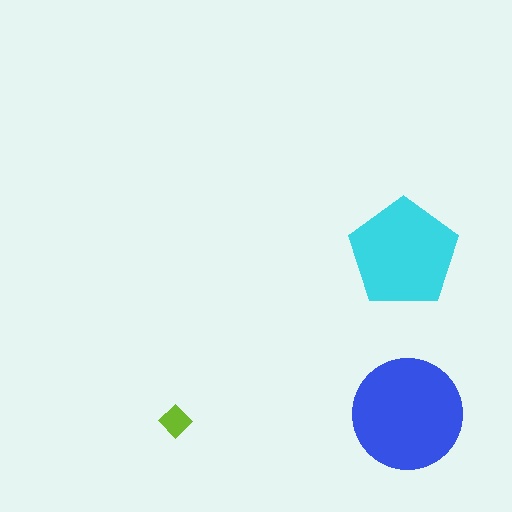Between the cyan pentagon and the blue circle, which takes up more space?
The blue circle.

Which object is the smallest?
The lime diamond.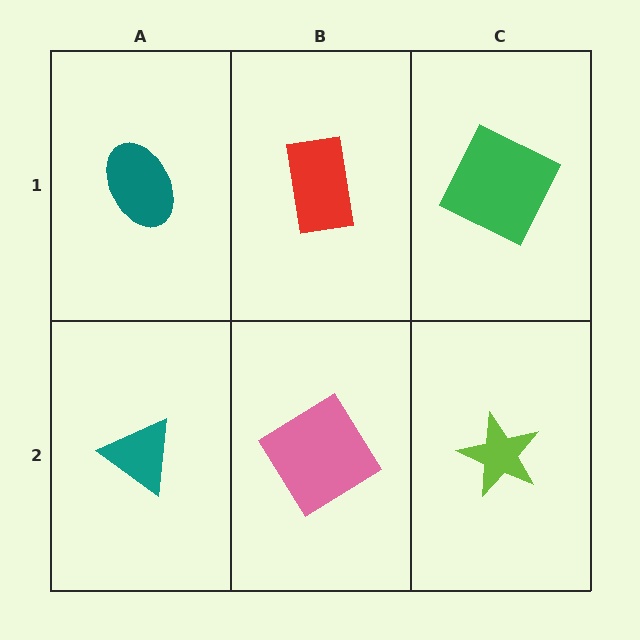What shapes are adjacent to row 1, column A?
A teal triangle (row 2, column A), a red rectangle (row 1, column B).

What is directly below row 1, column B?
A pink diamond.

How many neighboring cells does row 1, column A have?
2.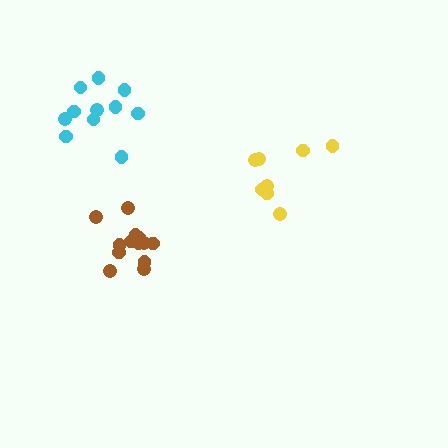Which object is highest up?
The cyan cluster is topmost.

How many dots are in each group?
Group 1: 8 dots, Group 2: 13 dots, Group 3: 11 dots (32 total).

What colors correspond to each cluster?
The clusters are colored: yellow, brown, cyan.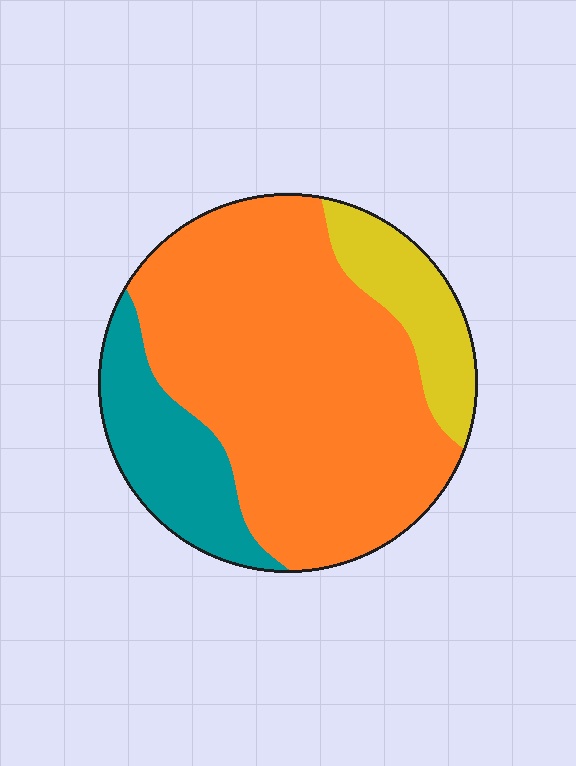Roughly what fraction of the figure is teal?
Teal takes up about one sixth (1/6) of the figure.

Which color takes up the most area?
Orange, at roughly 70%.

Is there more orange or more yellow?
Orange.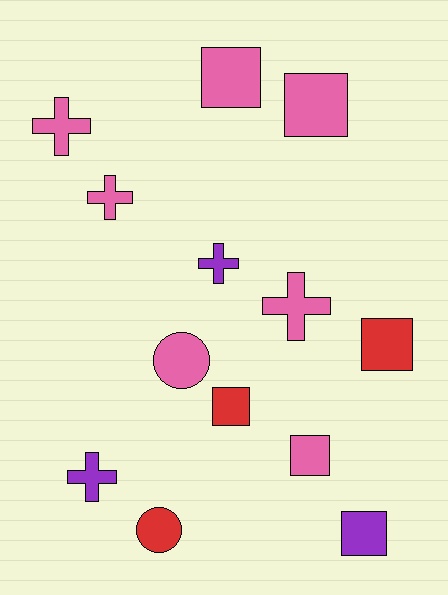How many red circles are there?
There is 1 red circle.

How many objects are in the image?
There are 13 objects.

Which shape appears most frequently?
Square, with 6 objects.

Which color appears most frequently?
Pink, with 7 objects.